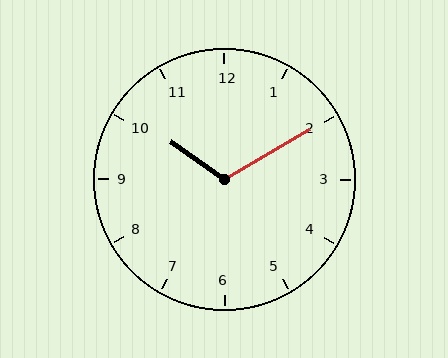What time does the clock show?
10:10.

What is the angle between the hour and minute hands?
Approximately 115 degrees.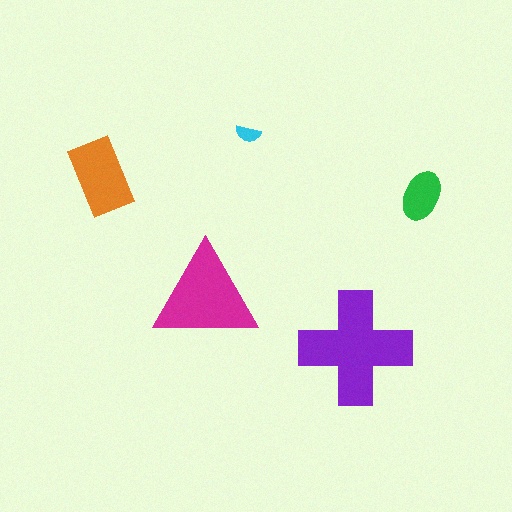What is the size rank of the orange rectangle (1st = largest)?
3rd.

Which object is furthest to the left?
The orange rectangle is leftmost.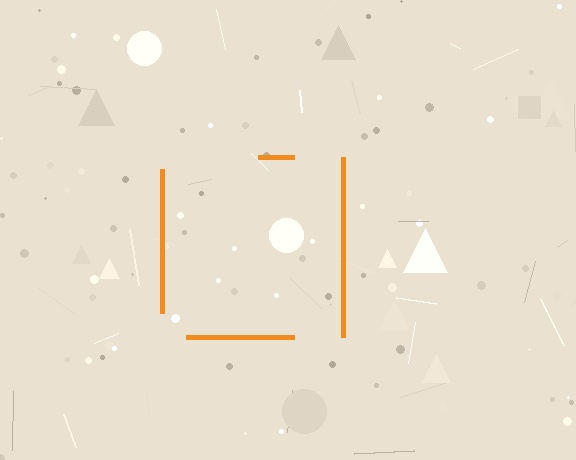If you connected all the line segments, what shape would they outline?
They would outline a square.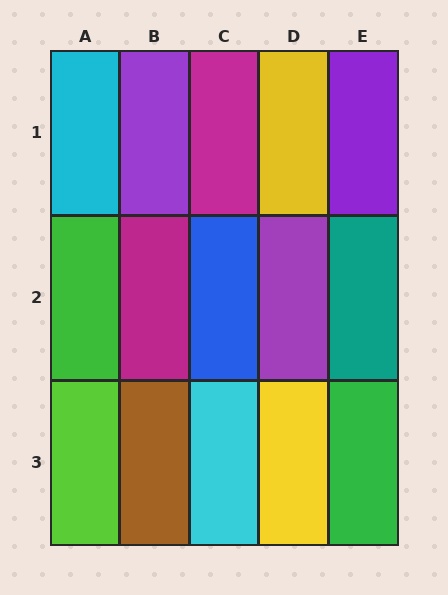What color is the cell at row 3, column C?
Cyan.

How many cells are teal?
1 cell is teal.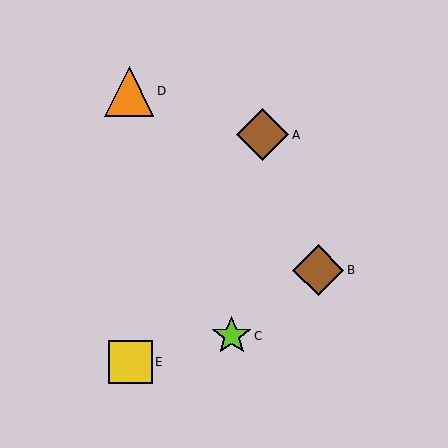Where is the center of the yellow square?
The center of the yellow square is at (131, 362).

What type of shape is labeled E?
Shape E is a yellow square.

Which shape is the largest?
The brown diamond (labeled A) is the largest.